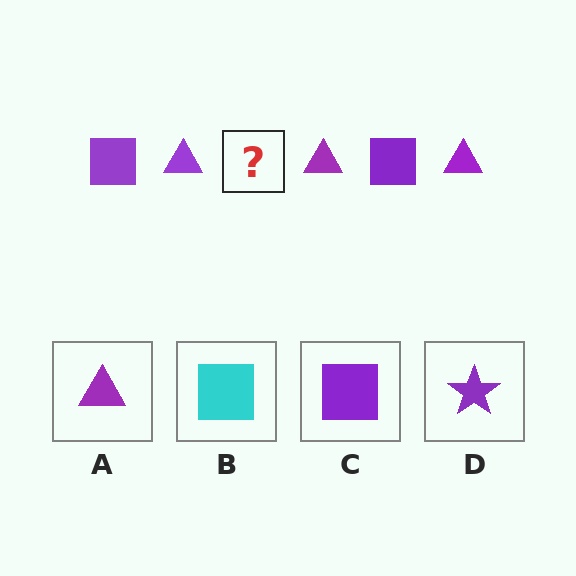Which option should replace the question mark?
Option C.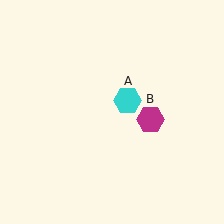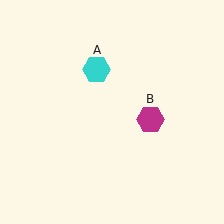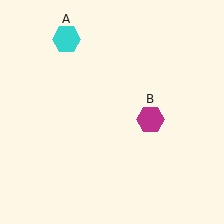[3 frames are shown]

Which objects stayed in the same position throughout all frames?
Magenta hexagon (object B) remained stationary.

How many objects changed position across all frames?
1 object changed position: cyan hexagon (object A).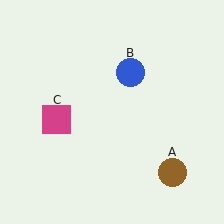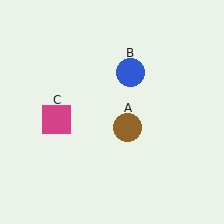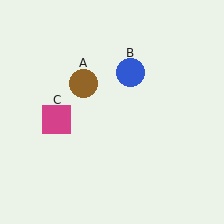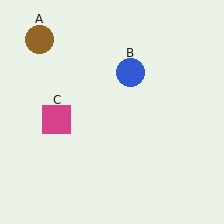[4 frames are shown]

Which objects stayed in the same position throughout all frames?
Blue circle (object B) and magenta square (object C) remained stationary.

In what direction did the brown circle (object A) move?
The brown circle (object A) moved up and to the left.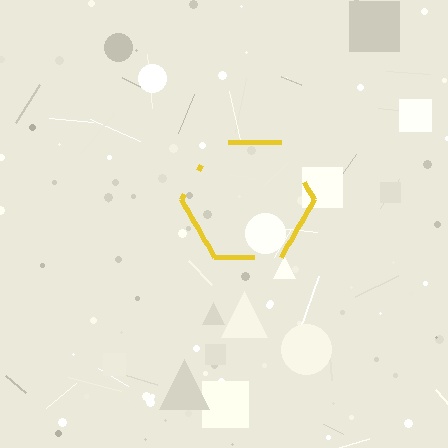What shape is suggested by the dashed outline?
The dashed outline suggests a hexagon.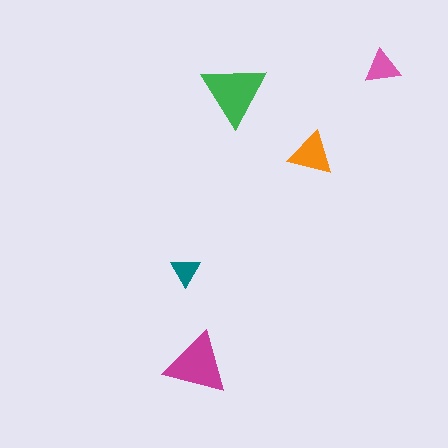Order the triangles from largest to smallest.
the green one, the magenta one, the orange one, the pink one, the teal one.